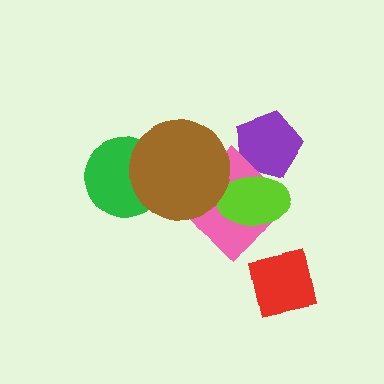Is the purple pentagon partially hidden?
Yes, it is partially covered by another shape.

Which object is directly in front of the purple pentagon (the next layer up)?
The pink diamond is directly in front of the purple pentagon.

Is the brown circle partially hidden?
No, no other shape covers it.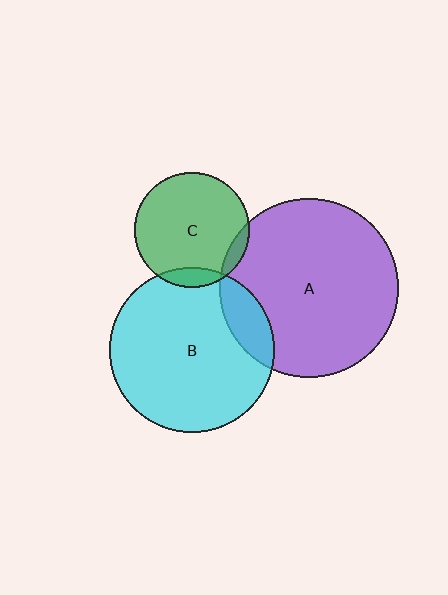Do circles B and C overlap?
Yes.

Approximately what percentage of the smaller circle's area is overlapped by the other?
Approximately 10%.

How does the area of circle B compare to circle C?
Approximately 2.0 times.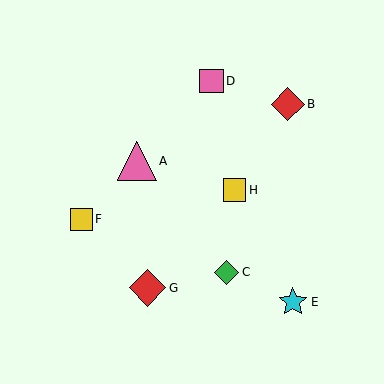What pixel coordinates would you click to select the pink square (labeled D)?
Click at (212, 81) to select the pink square D.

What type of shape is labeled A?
Shape A is a pink triangle.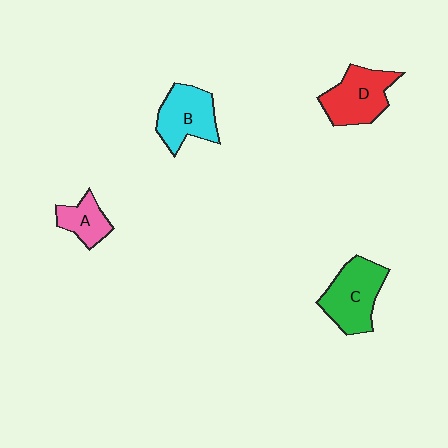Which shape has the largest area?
Shape C (green).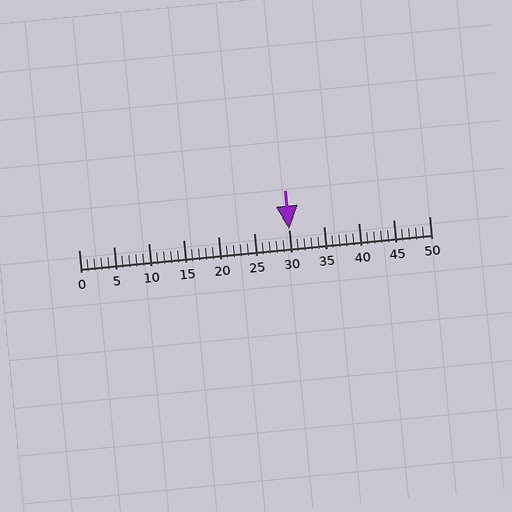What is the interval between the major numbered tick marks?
The major tick marks are spaced 5 units apart.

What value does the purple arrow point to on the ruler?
The purple arrow points to approximately 30.